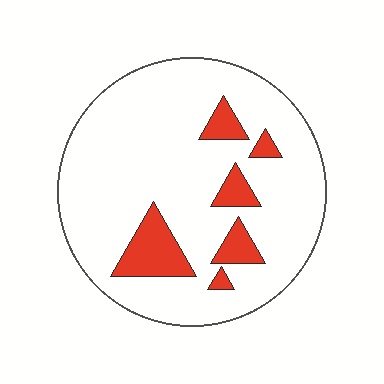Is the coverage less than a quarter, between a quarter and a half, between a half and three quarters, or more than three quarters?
Less than a quarter.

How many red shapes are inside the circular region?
6.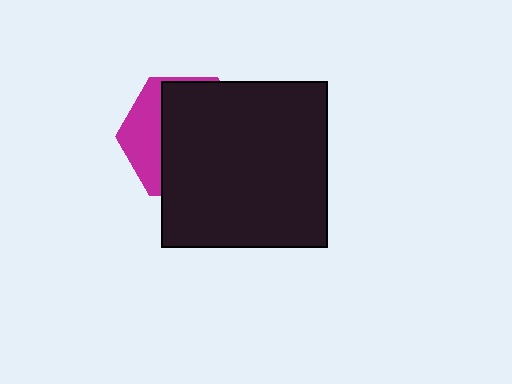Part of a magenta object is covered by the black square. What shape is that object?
It is a hexagon.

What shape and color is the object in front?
The object in front is a black square.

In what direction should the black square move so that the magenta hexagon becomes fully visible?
The black square should move right. That is the shortest direction to clear the overlap and leave the magenta hexagon fully visible.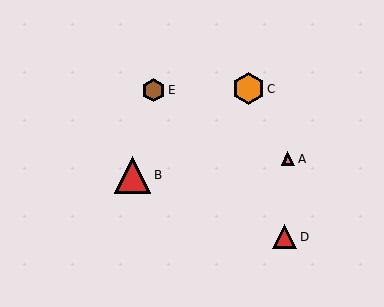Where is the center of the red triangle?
The center of the red triangle is at (285, 237).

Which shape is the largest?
The red triangle (labeled B) is the largest.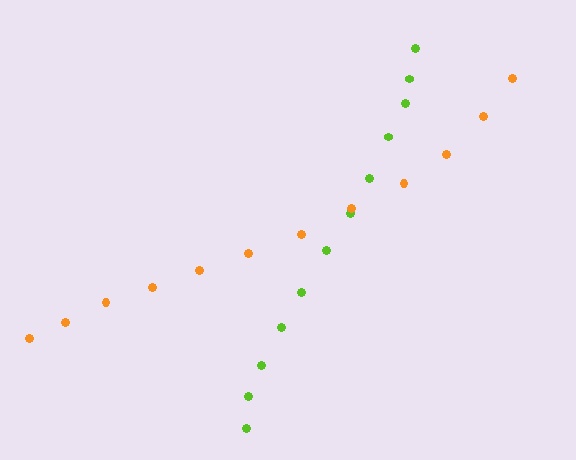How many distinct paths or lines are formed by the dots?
There are 2 distinct paths.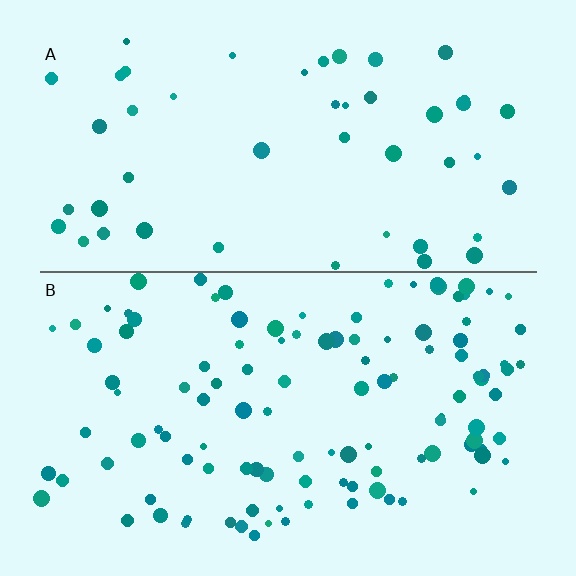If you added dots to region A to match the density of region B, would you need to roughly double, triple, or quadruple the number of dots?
Approximately double.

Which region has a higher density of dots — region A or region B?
B (the bottom).